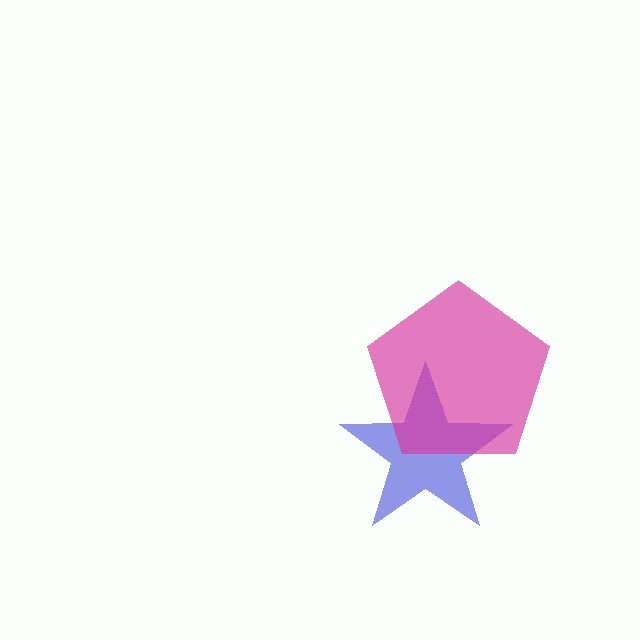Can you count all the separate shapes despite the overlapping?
Yes, there are 2 separate shapes.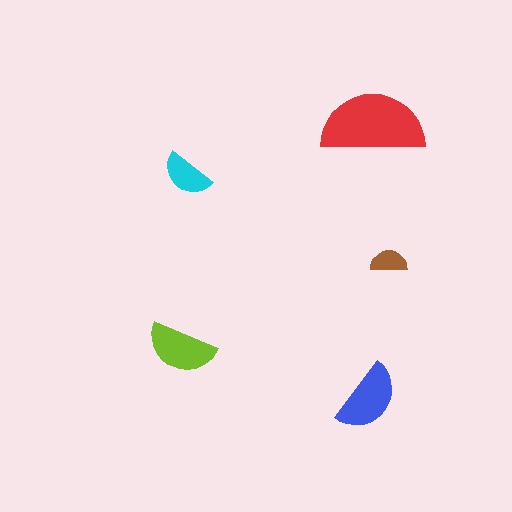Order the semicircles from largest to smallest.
the red one, the blue one, the lime one, the cyan one, the brown one.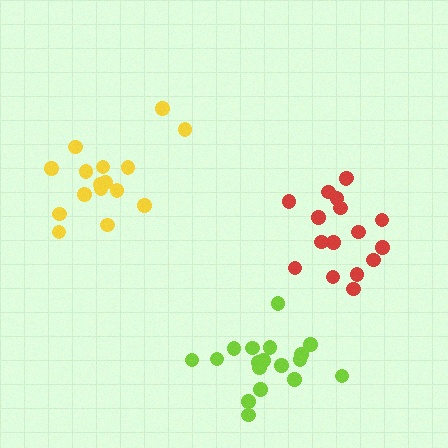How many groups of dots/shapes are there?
There are 3 groups.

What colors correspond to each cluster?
The clusters are colored: lime, yellow, red.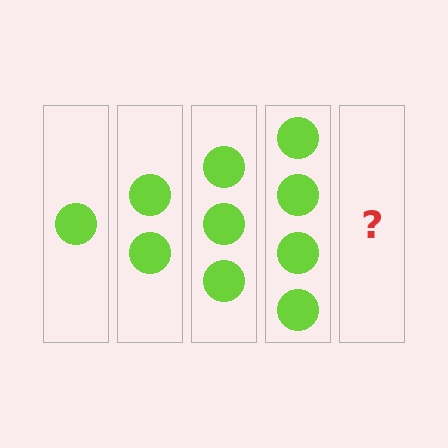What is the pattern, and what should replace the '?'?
The pattern is that each step adds one more circle. The '?' should be 5 circles.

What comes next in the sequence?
The next element should be 5 circles.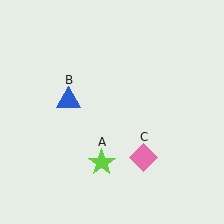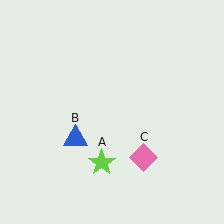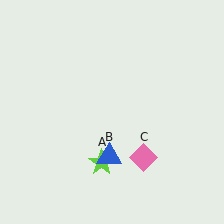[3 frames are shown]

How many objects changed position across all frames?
1 object changed position: blue triangle (object B).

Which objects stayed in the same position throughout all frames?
Lime star (object A) and pink diamond (object C) remained stationary.